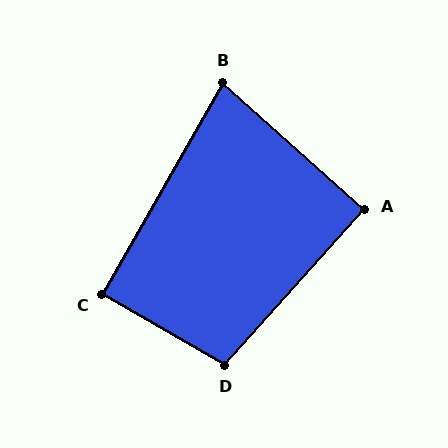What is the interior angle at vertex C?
Approximately 90 degrees (approximately right).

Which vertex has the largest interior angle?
D, at approximately 102 degrees.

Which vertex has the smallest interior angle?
B, at approximately 78 degrees.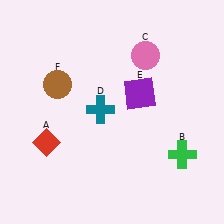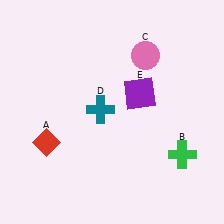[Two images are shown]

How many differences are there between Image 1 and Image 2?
There is 1 difference between the two images.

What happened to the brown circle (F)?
The brown circle (F) was removed in Image 2. It was in the top-left area of Image 1.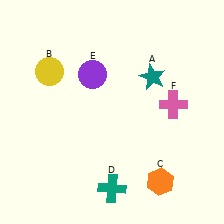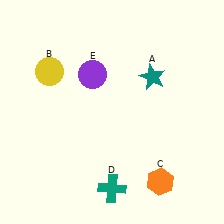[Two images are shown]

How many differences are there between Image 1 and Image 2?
There is 1 difference between the two images.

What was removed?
The pink cross (F) was removed in Image 2.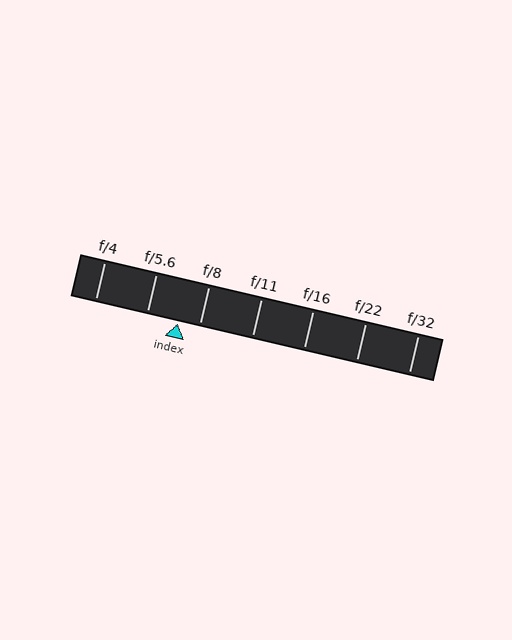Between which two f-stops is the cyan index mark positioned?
The index mark is between f/5.6 and f/8.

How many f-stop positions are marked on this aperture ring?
There are 7 f-stop positions marked.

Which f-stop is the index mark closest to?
The index mark is closest to f/8.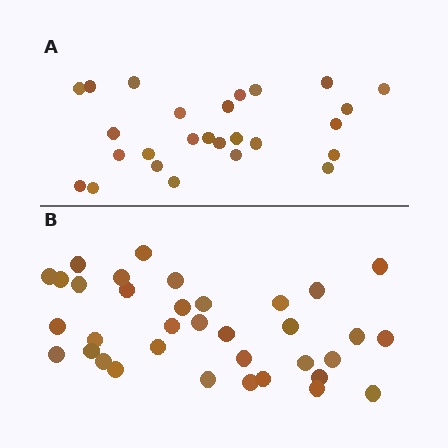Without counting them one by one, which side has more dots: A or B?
Region B (the bottom region) has more dots.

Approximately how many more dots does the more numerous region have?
Region B has roughly 8 or so more dots than region A.